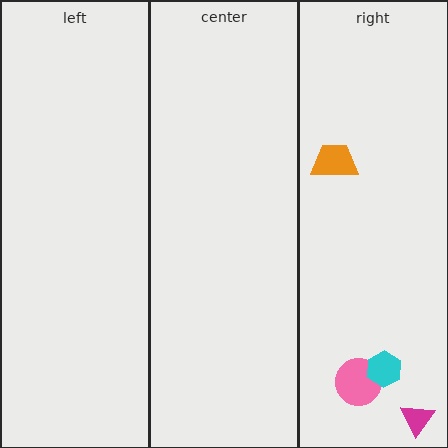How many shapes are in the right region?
4.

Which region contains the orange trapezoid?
The right region.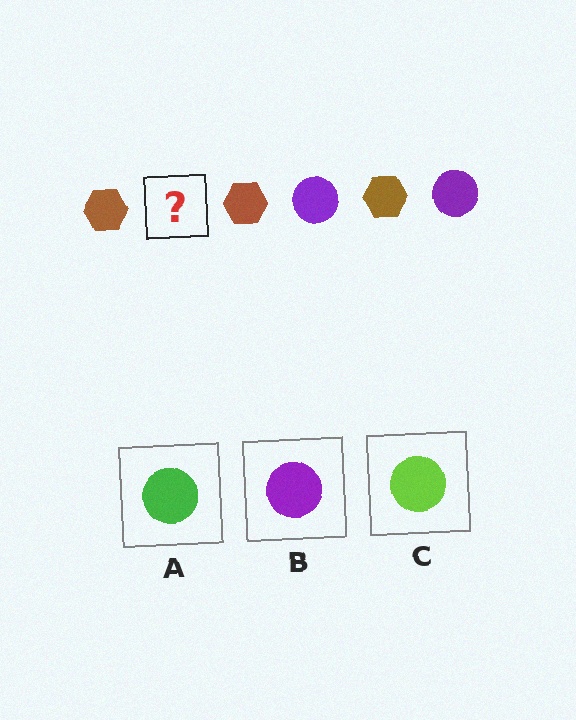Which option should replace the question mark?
Option B.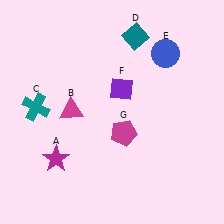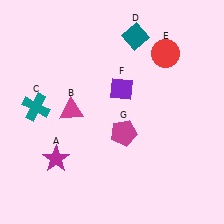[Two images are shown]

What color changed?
The circle (E) changed from blue in Image 1 to red in Image 2.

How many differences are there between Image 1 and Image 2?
There is 1 difference between the two images.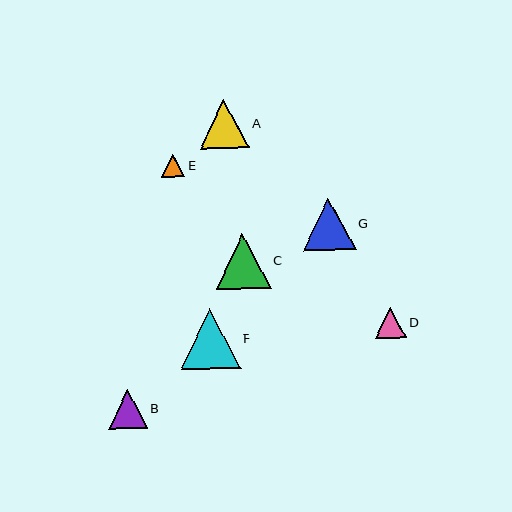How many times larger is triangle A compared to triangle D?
Triangle A is approximately 1.6 times the size of triangle D.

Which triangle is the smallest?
Triangle E is the smallest with a size of approximately 24 pixels.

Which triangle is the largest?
Triangle F is the largest with a size of approximately 60 pixels.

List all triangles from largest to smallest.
From largest to smallest: F, C, G, A, B, D, E.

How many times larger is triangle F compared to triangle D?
Triangle F is approximately 1.9 times the size of triangle D.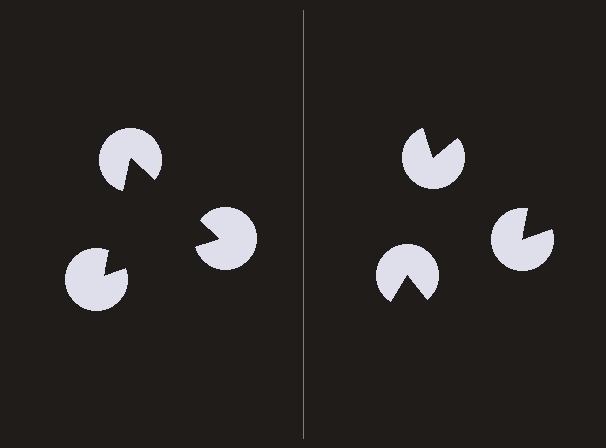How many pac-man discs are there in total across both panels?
6 — 3 on each side.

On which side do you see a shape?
An illusory triangle appears on the left side. On the right side the wedge cuts are rotated, so no coherent shape forms.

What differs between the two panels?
The pac-man discs are positioned identically on both sides; only the wedge orientations differ. On the left they align to a triangle; on the right they are misaligned.